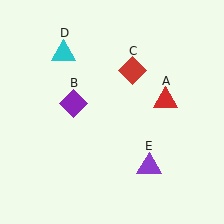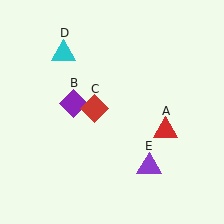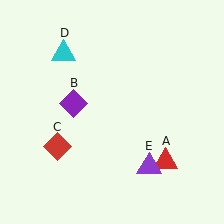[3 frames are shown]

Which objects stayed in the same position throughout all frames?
Purple diamond (object B) and cyan triangle (object D) and purple triangle (object E) remained stationary.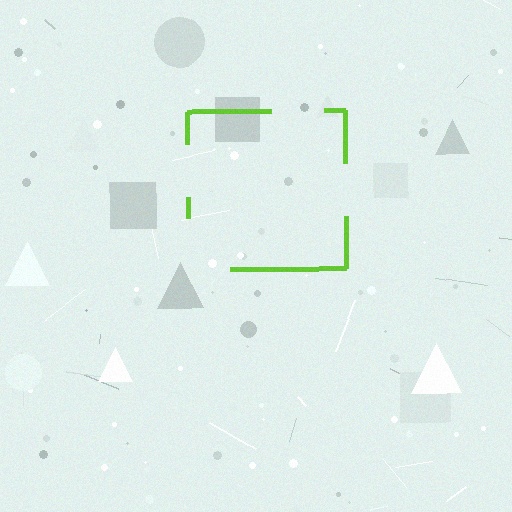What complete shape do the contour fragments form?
The contour fragments form a square.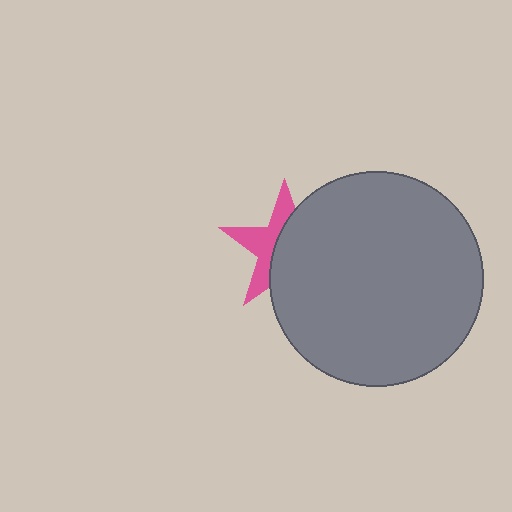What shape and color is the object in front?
The object in front is a gray circle.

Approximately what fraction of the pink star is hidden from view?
Roughly 57% of the pink star is hidden behind the gray circle.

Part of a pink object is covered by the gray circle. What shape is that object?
It is a star.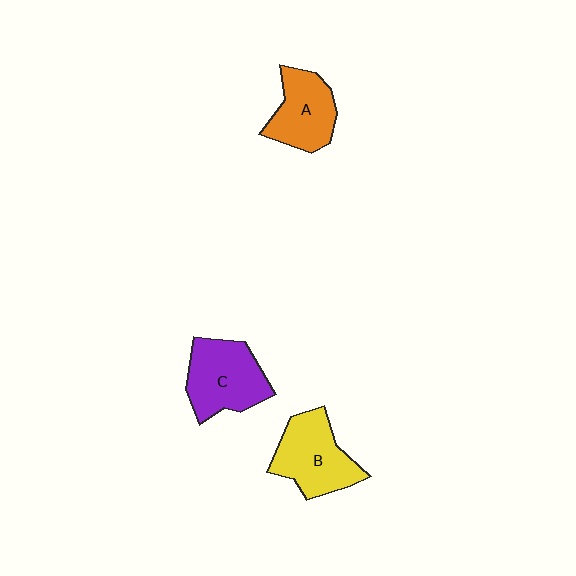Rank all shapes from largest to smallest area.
From largest to smallest: C (purple), B (yellow), A (orange).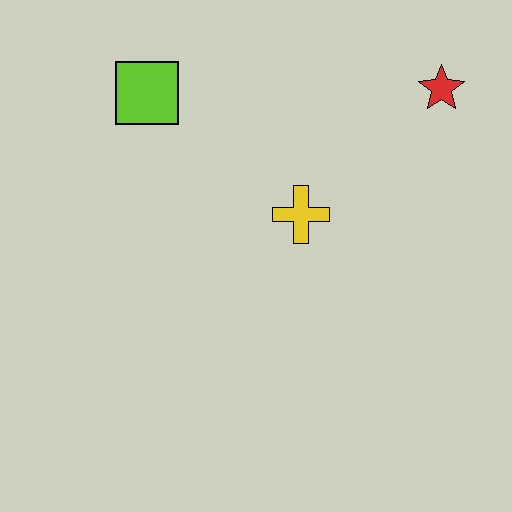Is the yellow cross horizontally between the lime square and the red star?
Yes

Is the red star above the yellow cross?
Yes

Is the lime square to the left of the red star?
Yes